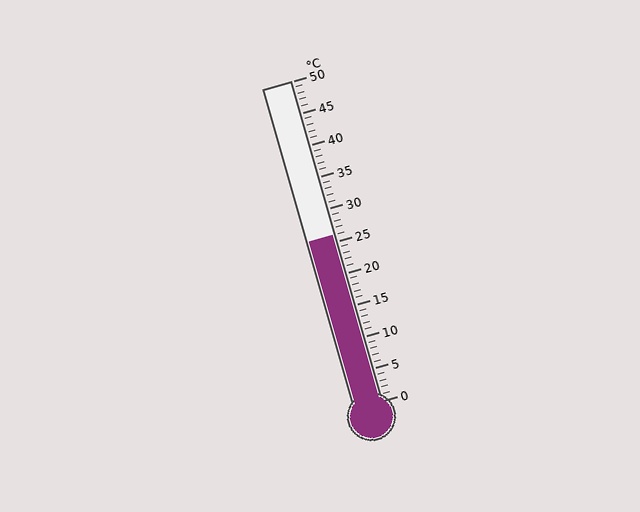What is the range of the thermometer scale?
The thermometer scale ranges from 0°C to 50°C.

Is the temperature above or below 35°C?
The temperature is below 35°C.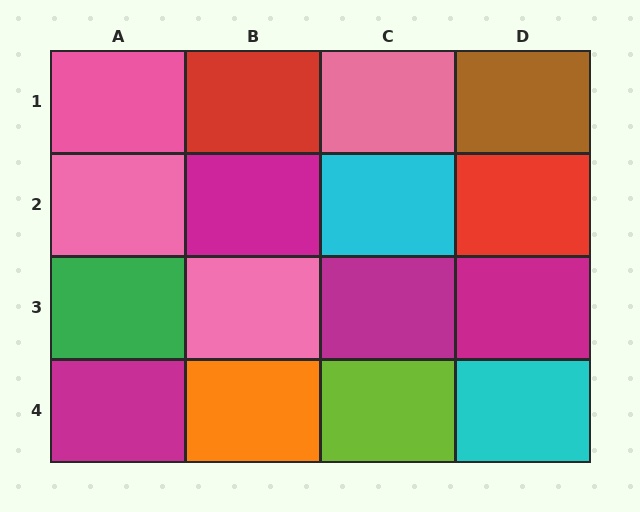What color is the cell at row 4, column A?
Magenta.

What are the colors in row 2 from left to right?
Pink, magenta, cyan, red.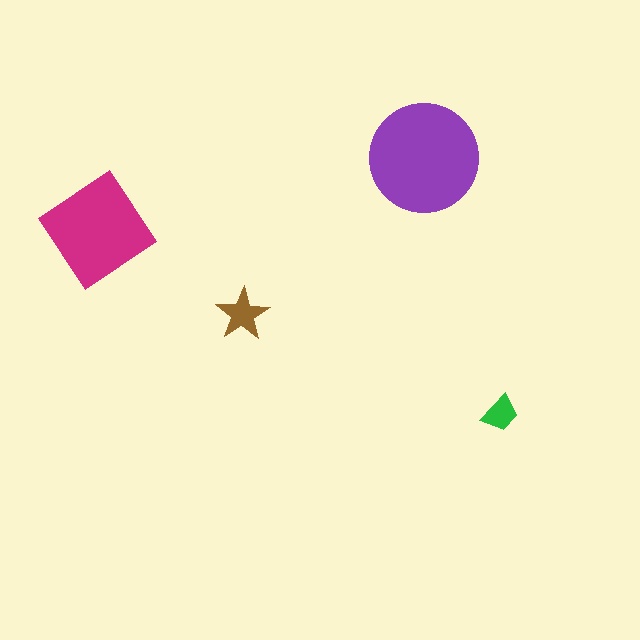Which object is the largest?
The purple circle.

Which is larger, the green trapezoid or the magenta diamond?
The magenta diamond.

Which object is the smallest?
The green trapezoid.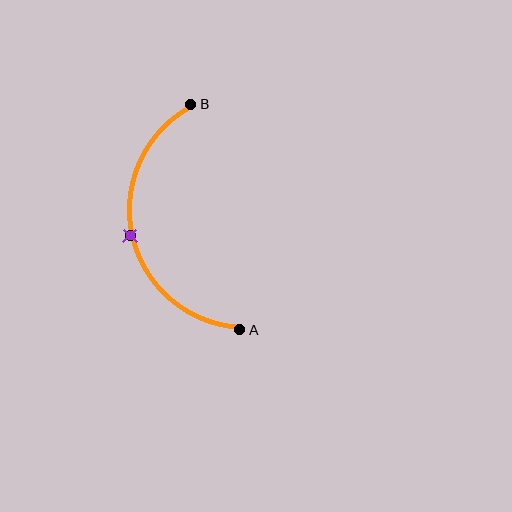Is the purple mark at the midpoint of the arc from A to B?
Yes. The purple mark lies on the arc at equal arc-length from both A and B — it is the arc midpoint.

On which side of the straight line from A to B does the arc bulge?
The arc bulges to the left of the straight line connecting A and B.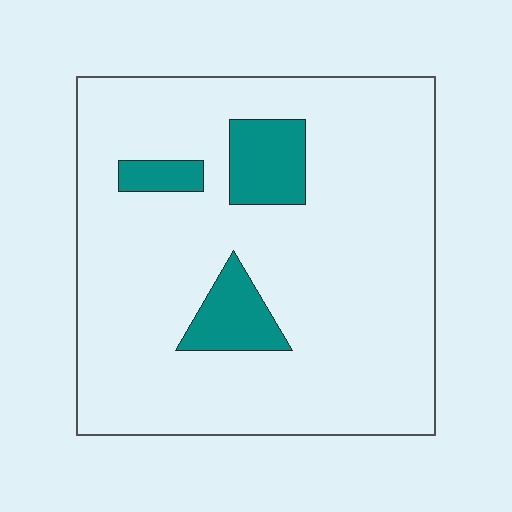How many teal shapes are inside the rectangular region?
3.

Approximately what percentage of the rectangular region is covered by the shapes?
Approximately 10%.